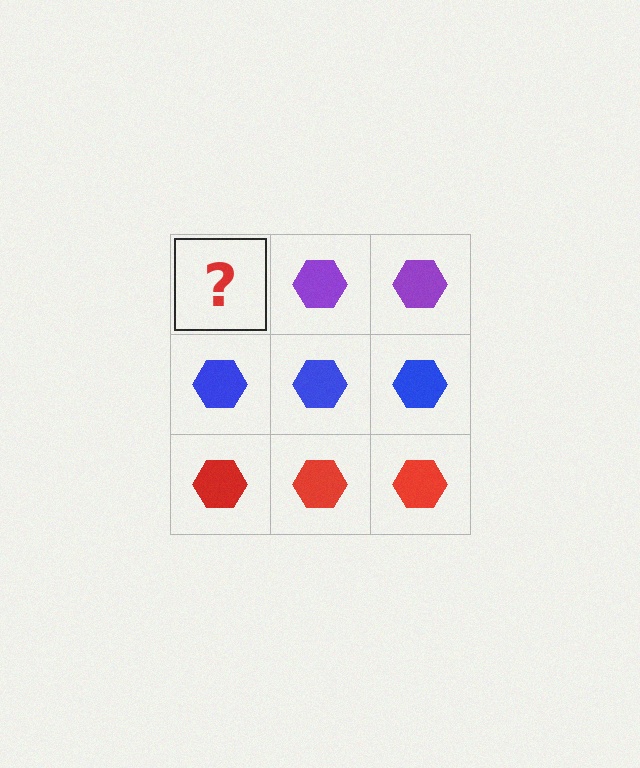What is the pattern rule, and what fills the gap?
The rule is that each row has a consistent color. The gap should be filled with a purple hexagon.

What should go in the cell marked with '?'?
The missing cell should contain a purple hexagon.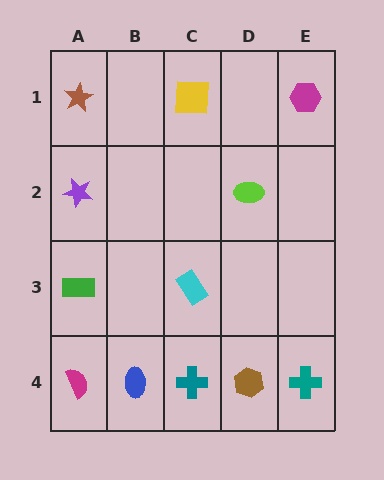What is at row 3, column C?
A cyan rectangle.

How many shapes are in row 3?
2 shapes.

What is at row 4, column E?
A teal cross.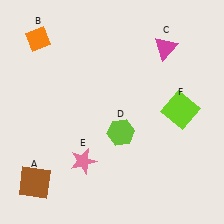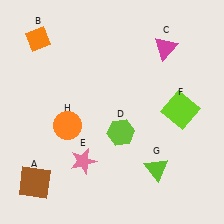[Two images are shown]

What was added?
A lime triangle (G), an orange circle (H) were added in Image 2.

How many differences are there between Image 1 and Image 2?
There are 2 differences between the two images.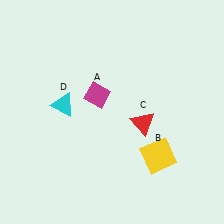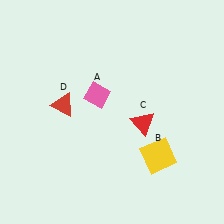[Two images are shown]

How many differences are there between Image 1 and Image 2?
There are 2 differences between the two images.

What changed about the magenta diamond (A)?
In Image 1, A is magenta. In Image 2, it changed to pink.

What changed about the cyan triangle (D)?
In Image 1, D is cyan. In Image 2, it changed to red.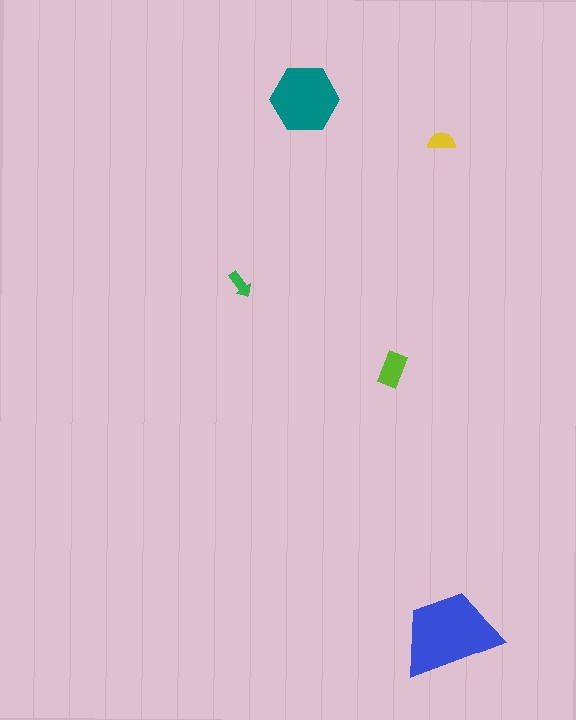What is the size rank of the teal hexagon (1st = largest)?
2nd.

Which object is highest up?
The teal hexagon is topmost.